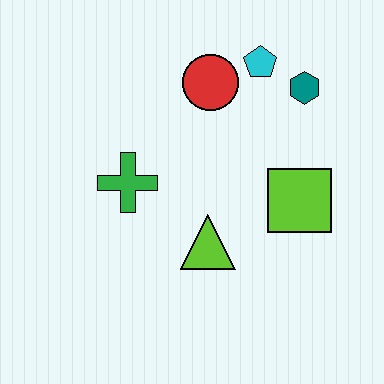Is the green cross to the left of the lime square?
Yes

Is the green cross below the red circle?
Yes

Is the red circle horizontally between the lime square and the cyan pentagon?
No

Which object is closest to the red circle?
The cyan pentagon is closest to the red circle.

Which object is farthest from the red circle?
The lime triangle is farthest from the red circle.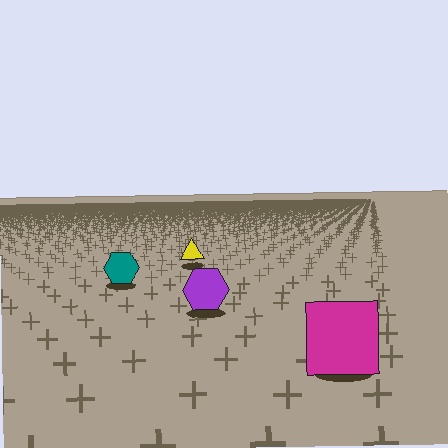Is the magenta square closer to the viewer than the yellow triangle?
Yes. The magenta square is closer — you can tell from the texture gradient: the ground texture is coarser near it.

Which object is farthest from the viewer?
The yellow triangle is farthest from the viewer. It appears smaller and the ground texture around it is denser.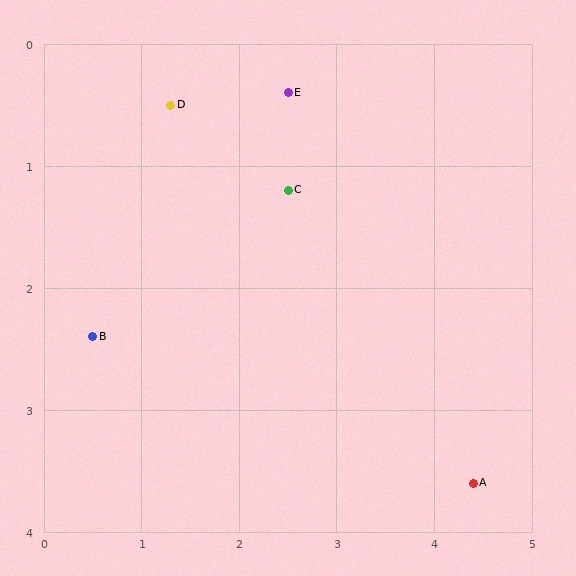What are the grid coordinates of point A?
Point A is at approximately (4.4, 3.6).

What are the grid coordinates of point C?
Point C is at approximately (2.5, 1.2).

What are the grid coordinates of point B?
Point B is at approximately (0.5, 2.4).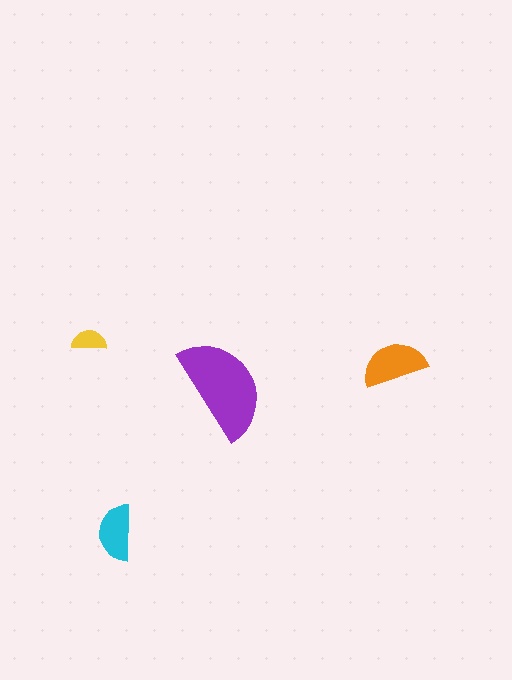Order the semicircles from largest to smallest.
the purple one, the orange one, the cyan one, the yellow one.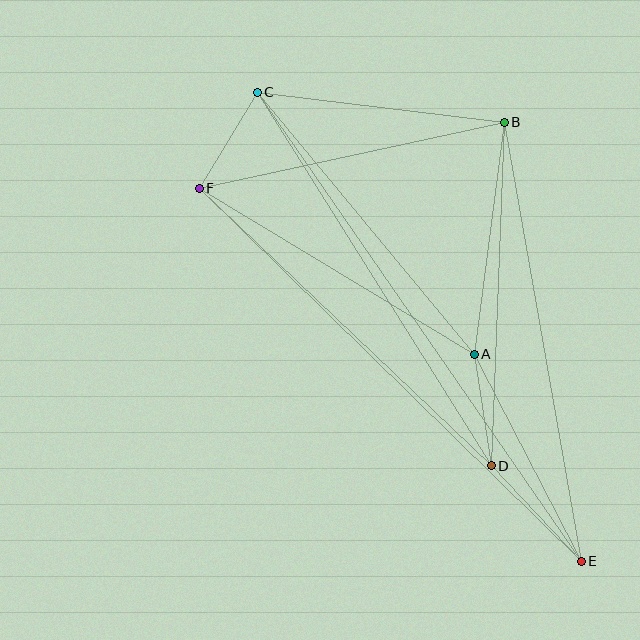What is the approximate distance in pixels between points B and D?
The distance between B and D is approximately 343 pixels.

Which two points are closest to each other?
Points C and F are closest to each other.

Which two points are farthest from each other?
Points C and E are farthest from each other.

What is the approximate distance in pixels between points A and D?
The distance between A and D is approximately 113 pixels.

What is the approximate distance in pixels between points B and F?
The distance between B and F is approximately 312 pixels.